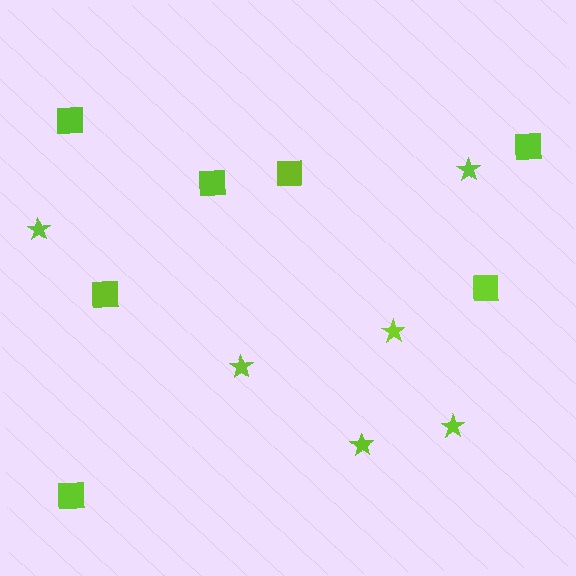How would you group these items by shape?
There are 2 groups: one group of stars (6) and one group of squares (7).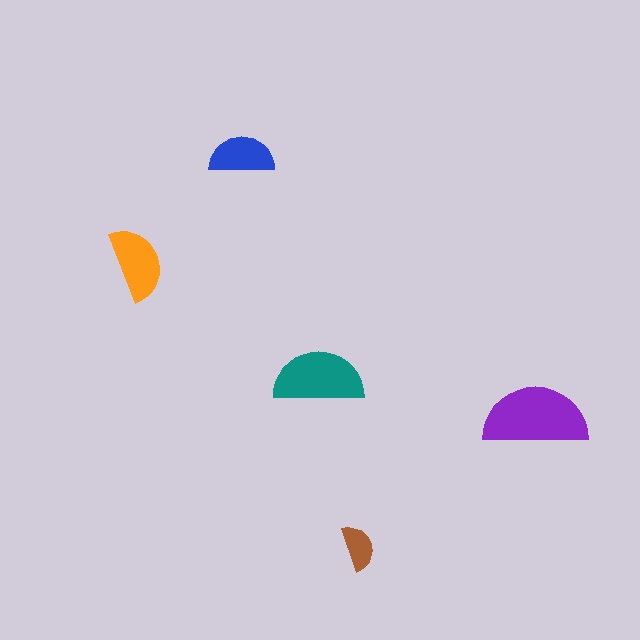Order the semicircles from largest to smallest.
the purple one, the teal one, the orange one, the blue one, the brown one.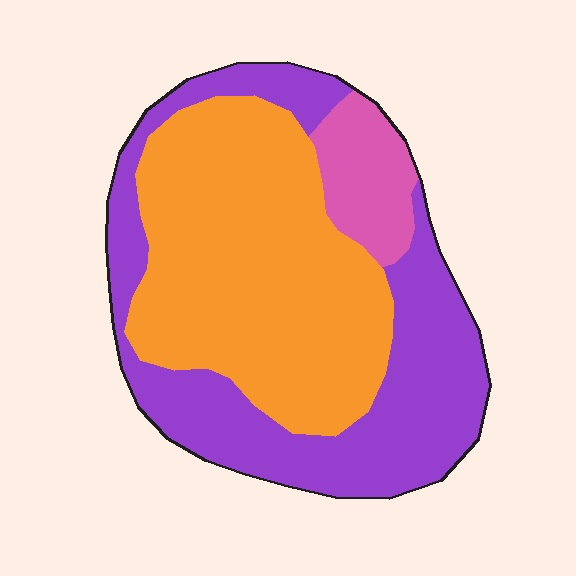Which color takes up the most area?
Orange, at roughly 50%.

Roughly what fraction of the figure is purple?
Purple takes up about two fifths (2/5) of the figure.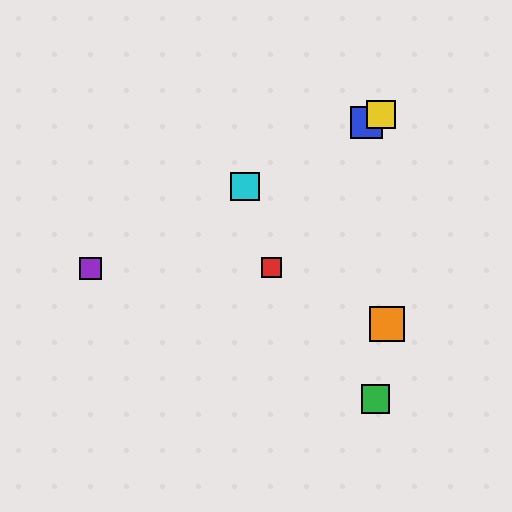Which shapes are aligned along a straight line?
The blue square, the yellow square, the purple square, the cyan square are aligned along a straight line.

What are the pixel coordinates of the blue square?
The blue square is at (367, 122).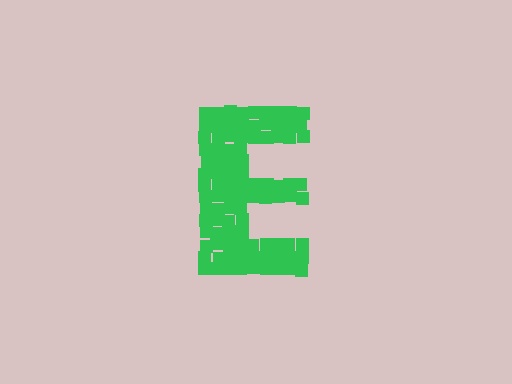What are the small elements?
The small elements are squares.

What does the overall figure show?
The overall figure shows the letter E.